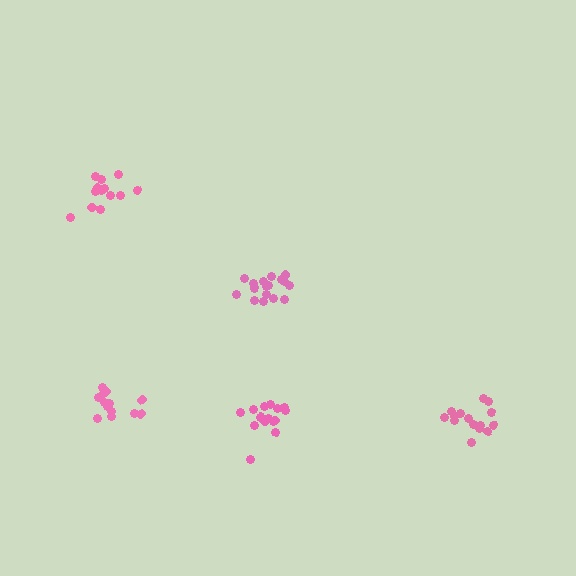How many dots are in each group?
Group 1: 15 dots, Group 2: 13 dots, Group 3: 14 dots, Group 4: 15 dots, Group 5: 17 dots (74 total).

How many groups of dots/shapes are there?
There are 5 groups.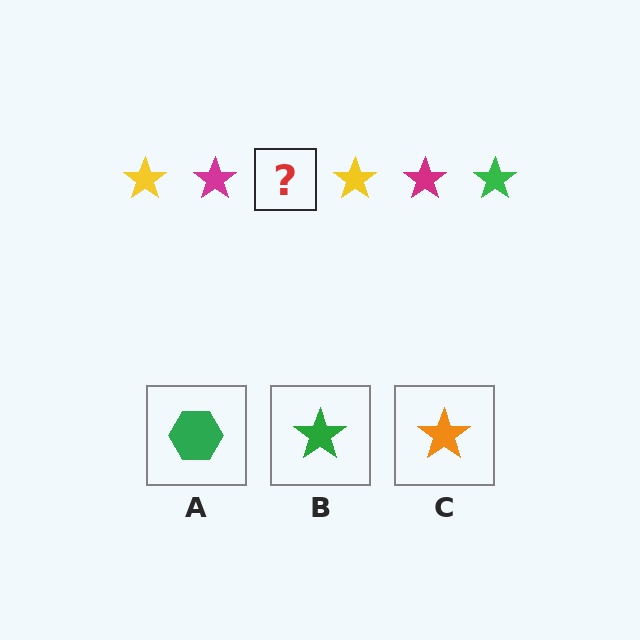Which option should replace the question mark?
Option B.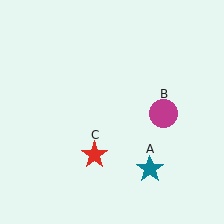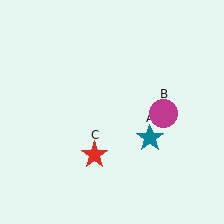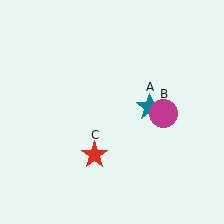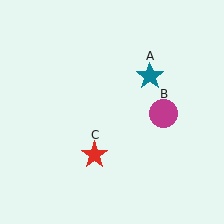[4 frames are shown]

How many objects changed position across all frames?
1 object changed position: teal star (object A).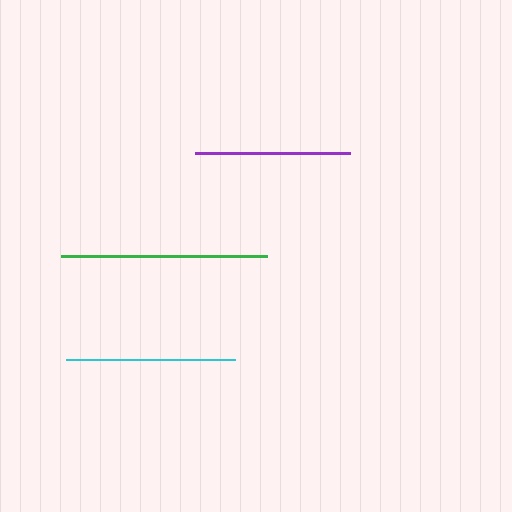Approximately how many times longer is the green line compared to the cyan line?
The green line is approximately 1.2 times the length of the cyan line.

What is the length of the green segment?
The green segment is approximately 206 pixels long.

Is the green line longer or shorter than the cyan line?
The green line is longer than the cyan line.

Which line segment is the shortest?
The purple line is the shortest at approximately 155 pixels.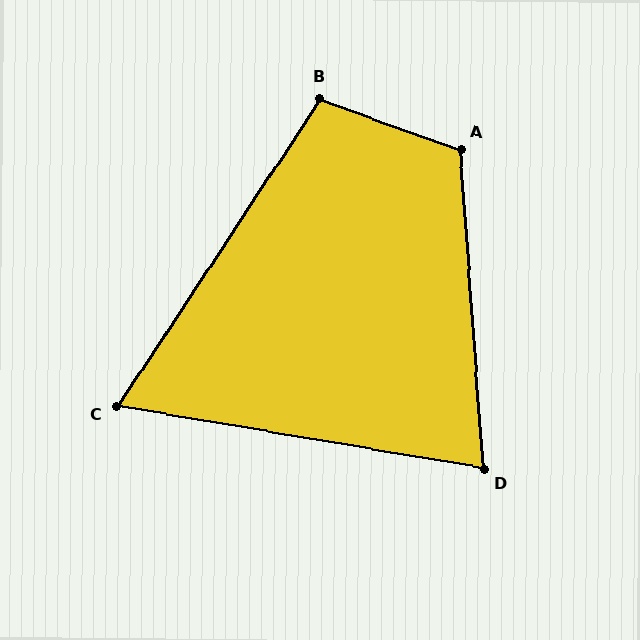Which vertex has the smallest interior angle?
C, at approximately 66 degrees.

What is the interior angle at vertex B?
Approximately 104 degrees (obtuse).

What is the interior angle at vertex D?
Approximately 76 degrees (acute).